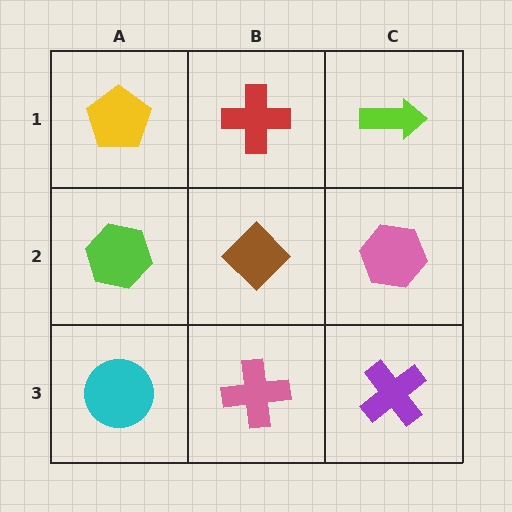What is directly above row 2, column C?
A lime arrow.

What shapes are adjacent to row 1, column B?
A brown diamond (row 2, column B), a yellow pentagon (row 1, column A), a lime arrow (row 1, column C).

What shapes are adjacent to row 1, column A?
A lime hexagon (row 2, column A), a red cross (row 1, column B).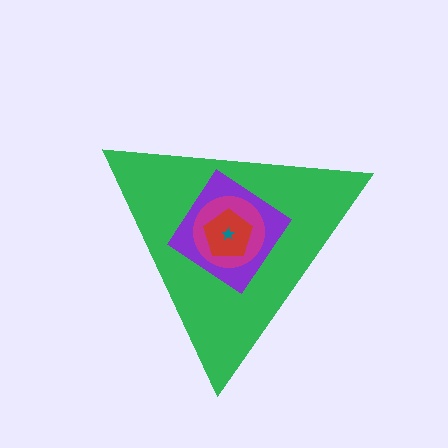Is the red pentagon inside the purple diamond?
Yes.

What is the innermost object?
The teal star.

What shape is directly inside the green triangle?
The purple diamond.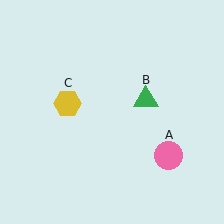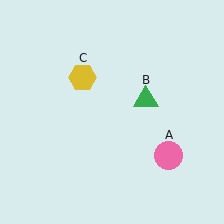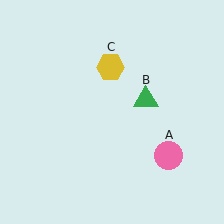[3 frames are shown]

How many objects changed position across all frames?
1 object changed position: yellow hexagon (object C).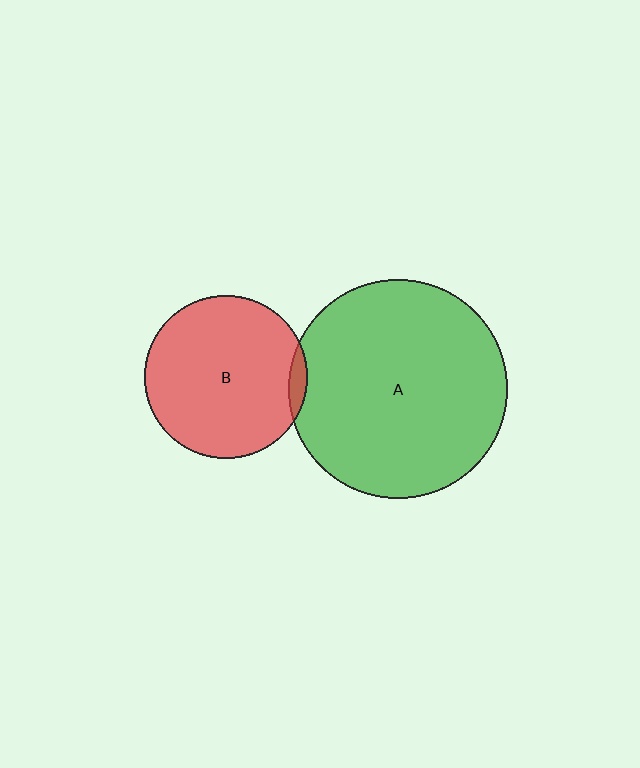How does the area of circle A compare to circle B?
Approximately 1.8 times.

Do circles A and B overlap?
Yes.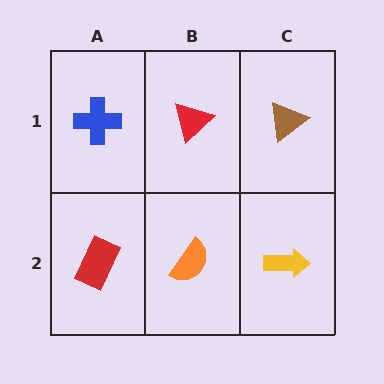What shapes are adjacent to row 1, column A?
A red rectangle (row 2, column A), a red triangle (row 1, column B).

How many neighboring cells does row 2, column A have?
2.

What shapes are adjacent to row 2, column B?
A red triangle (row 1, column B), a red rectangle (row 2, column A), a yellow arrow (row 2, column C).